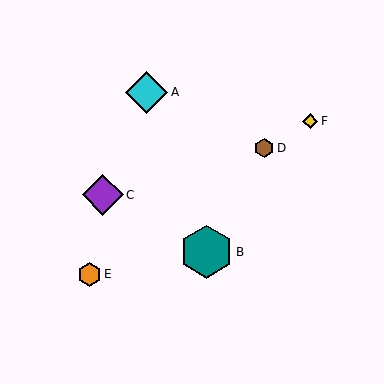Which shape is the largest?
The teal hexagon (labeled B) is the largest.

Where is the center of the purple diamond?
The center of the purple diamond is at (103, 195).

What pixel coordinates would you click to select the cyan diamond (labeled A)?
Click at (147, 92) to select the cyan diamond A.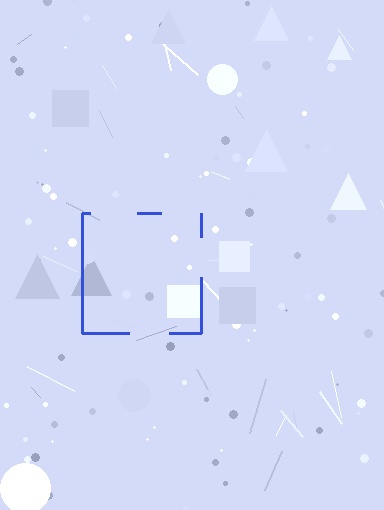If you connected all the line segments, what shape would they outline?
They would outline a square.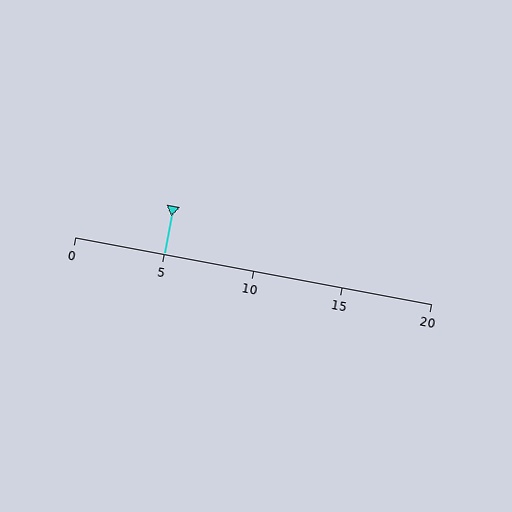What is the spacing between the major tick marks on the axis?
The major ticks are spaced 5 apart.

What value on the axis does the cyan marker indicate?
The marker indicates approximately 5.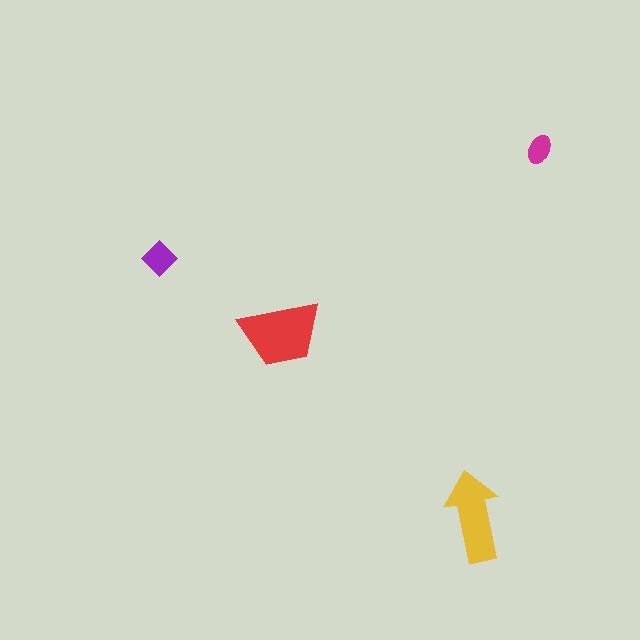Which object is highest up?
The magenta ellipse is topmost.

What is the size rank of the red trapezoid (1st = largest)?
1st.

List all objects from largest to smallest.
The red trapezoid, the yellow arrow, the purple diamond, the magenta ellipse.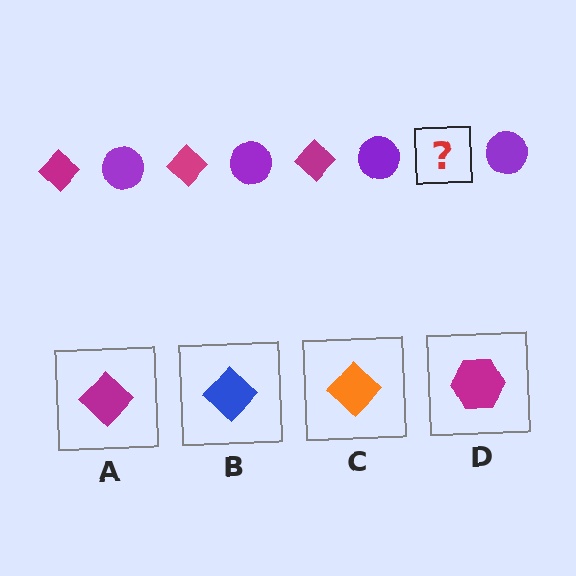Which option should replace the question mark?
Option A.